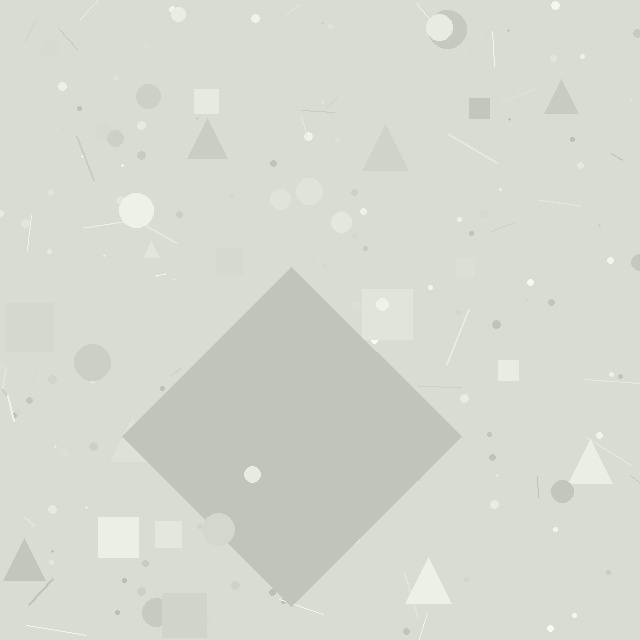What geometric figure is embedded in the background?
A diamond is embedded in the background.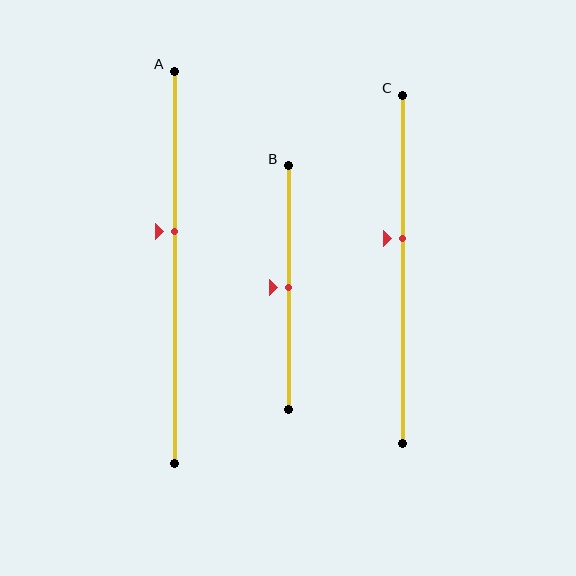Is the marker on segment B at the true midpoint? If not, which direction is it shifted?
Yes, the marker on segment B is at the true midpoint.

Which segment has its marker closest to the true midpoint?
Segment B has its marker closest to the true midpoint.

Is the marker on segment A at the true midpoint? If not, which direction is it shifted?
No, the marker on segment A is shifted upward by about 9% of the segment length.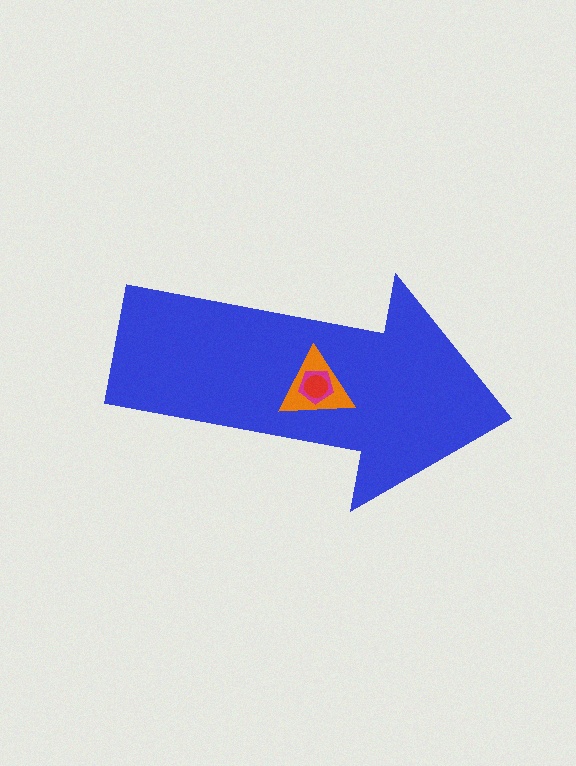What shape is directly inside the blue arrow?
The orange triangle.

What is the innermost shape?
The red circle.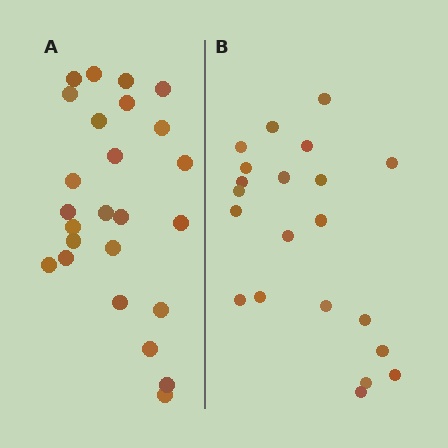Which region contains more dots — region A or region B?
Region A (the left region) has more dots.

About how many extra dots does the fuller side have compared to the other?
Region A has about 4 more dots than region B.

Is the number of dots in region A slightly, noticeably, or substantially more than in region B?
Region A has only slightly more — the two regions are fairly close. The ratio is roughly 1.2 to 1.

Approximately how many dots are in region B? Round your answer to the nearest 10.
About 20 dots. (The exact count is 21, which rounds to 20.)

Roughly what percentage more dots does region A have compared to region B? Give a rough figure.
About 20% more.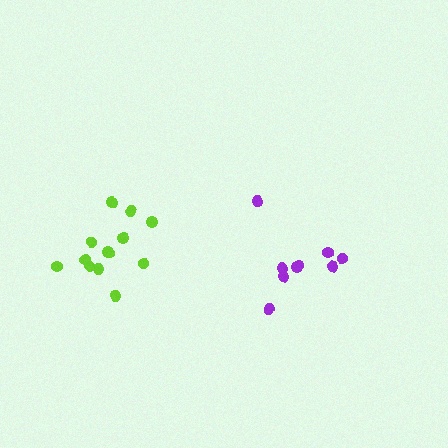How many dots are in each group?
Group 1: 13 dots, Group 2: 9 dots (22 total).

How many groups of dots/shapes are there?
There are 2 groups.